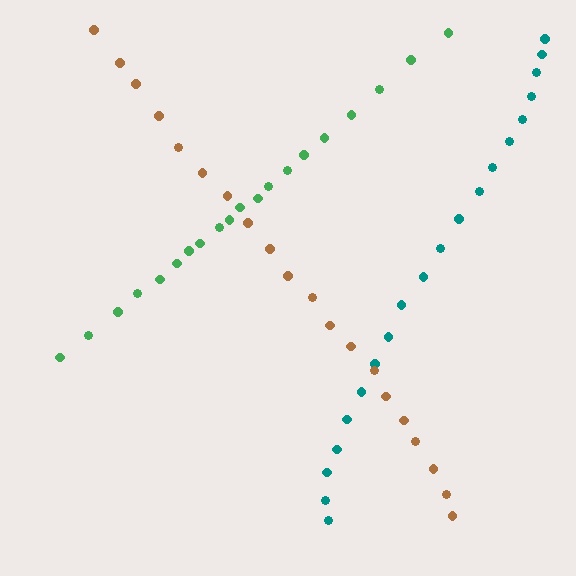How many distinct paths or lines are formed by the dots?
There are 3 distinct paths.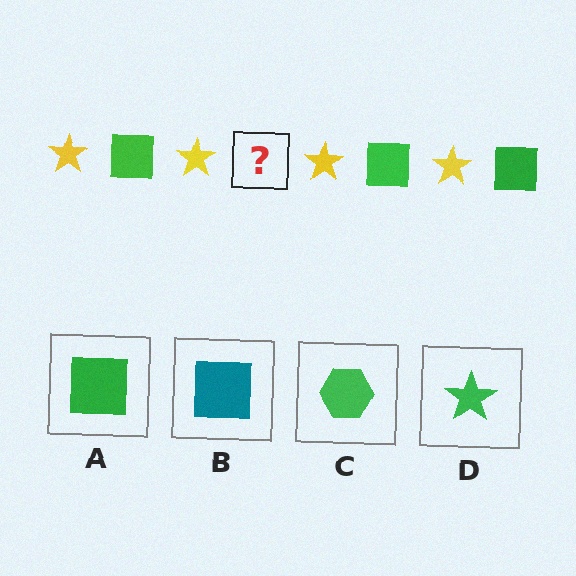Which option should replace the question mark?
Option A.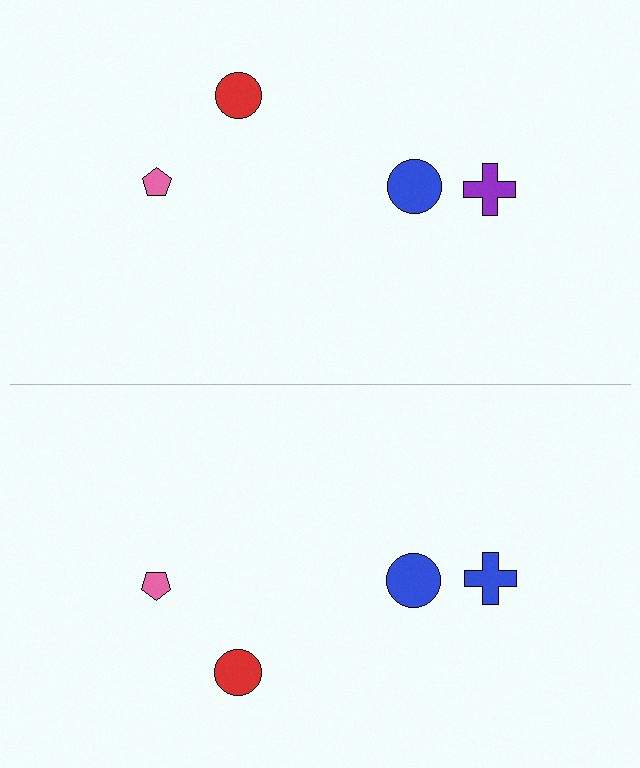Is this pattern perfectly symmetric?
No, the pattern is not perfectly symmetric. The blue cross on the bottom side breaks the symmetry — its mirror counterpart is purple.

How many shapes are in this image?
There are 8 shapes in this image.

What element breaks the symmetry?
The blue cross on the bottom side breaks the symmetry — its mirror counterpart is purple.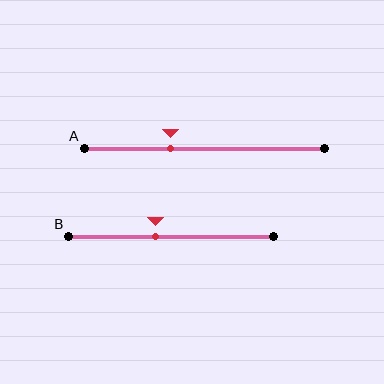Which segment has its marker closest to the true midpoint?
Segment B has its marker closest to the true midpoint.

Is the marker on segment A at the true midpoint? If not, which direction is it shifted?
No, the marker on segment A is shifted to the left by about 14% of the segment length.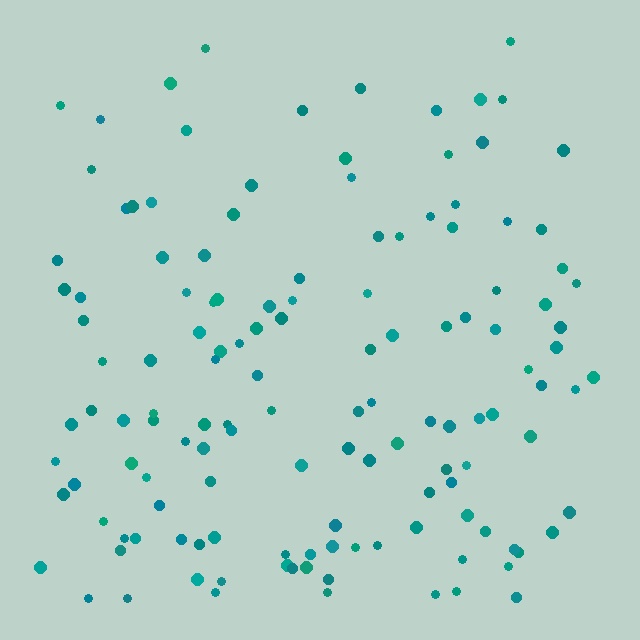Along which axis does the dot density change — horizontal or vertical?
Vertical.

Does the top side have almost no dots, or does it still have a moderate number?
Still a moderate number, just noticeably fewer than the bottom.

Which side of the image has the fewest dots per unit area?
The top.